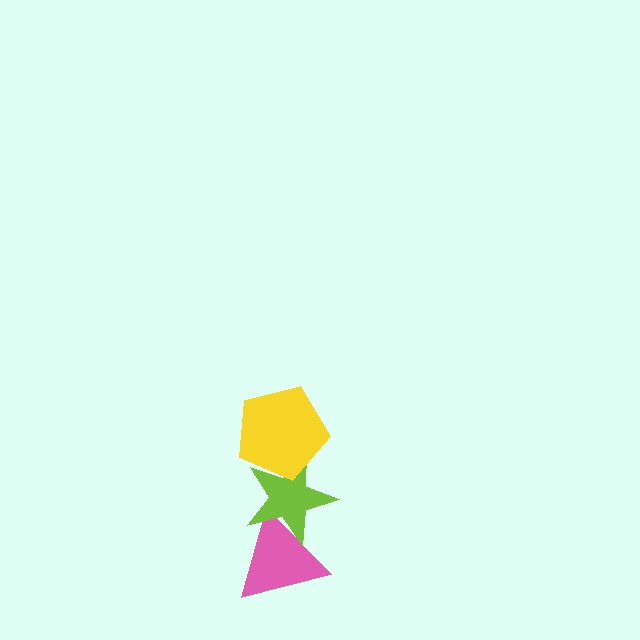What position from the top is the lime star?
The lime star is 2nd from the top.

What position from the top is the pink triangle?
The pink triangle is 3rd from the top.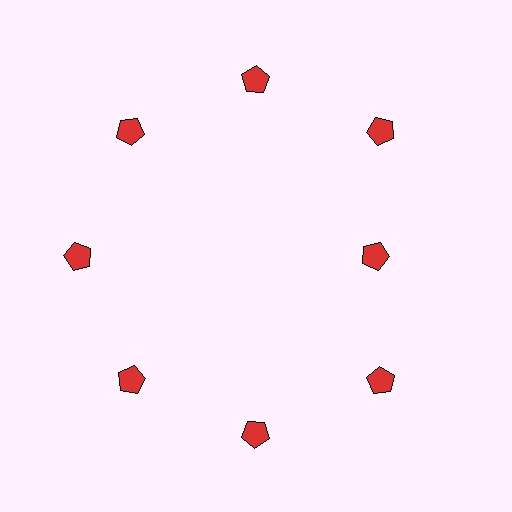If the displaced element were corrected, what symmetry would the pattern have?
It would have 8-fold rotational symmetry — the pattern would map onto itself every 45 degrees.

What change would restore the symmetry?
The symmetry would be restored by moving it outward, back onto the ring so that all 8 pentagons sit at equal angles and equal distance from the center.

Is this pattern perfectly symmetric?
No. The 8 red pentagons are arranged in a ring, but one element near the 3 o'clock position is pulled inward toward the center, breaking the 8-fold rotational symmetry.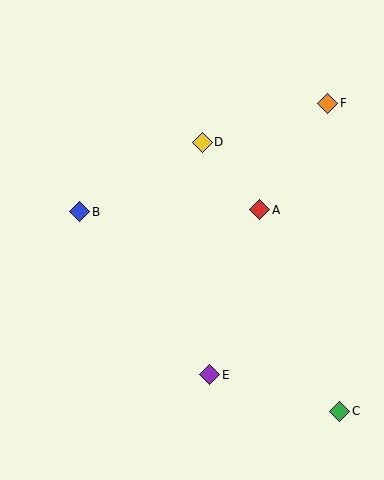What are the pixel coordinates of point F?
Point F is at (328, 103).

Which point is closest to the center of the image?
Point A at (260, 210) is closest to the center.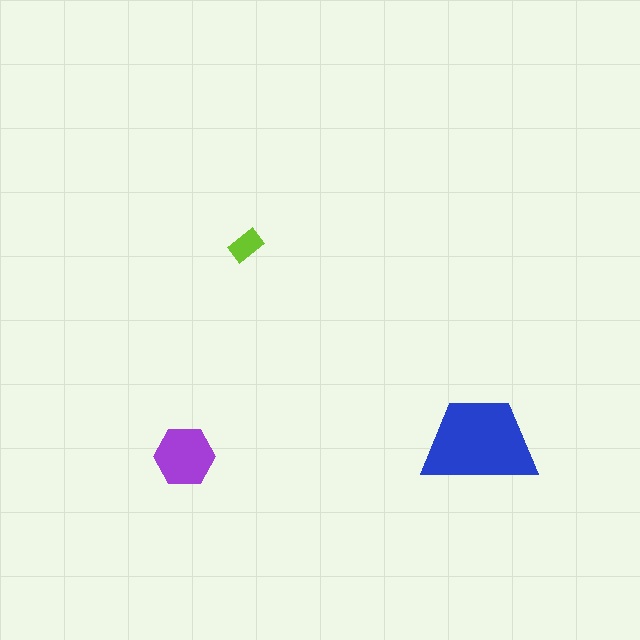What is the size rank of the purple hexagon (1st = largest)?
2nd.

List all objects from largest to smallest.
The blue trapezoid, the purple hexagon, the lime rectangle.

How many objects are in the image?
There are 3 objects in the image.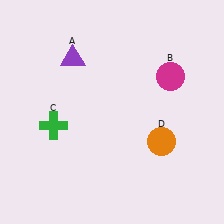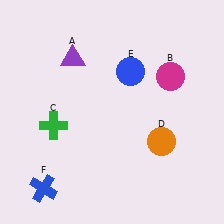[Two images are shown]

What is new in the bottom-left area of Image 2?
A blue cross (F) was added in the bottom-left area of Image 2.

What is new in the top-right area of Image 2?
A blue circle (E) was added in the top-right area of Image 2.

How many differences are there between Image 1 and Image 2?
There are 2 differences between the two images.